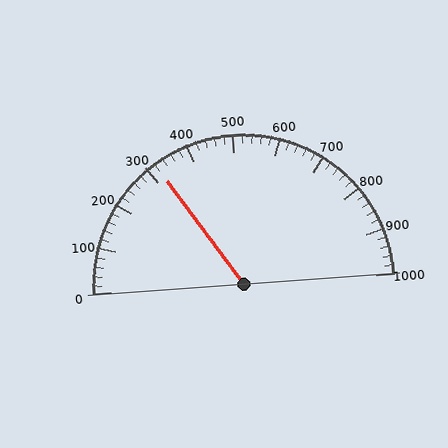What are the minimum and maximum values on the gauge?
The gauge ranges from 0 to 1000.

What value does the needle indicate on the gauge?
The needle indicates approximately 320.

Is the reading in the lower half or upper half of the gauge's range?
The reading is in the lower half of the range (0 to 1000).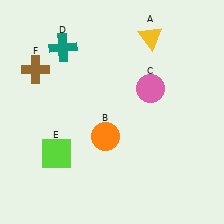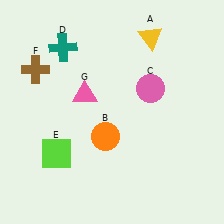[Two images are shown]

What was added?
A pink triangle (G) was added in Image 2.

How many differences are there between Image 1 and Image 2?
There is 1 difference between the two images.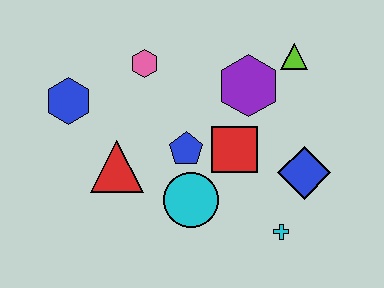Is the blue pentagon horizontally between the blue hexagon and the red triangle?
No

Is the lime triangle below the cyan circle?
No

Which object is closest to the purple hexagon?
The lime triangle is closest to the purple hexagon.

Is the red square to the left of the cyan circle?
No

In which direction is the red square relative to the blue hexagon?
The red square is to the right of the blue hexagon.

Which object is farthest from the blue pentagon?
The lime triangle is farthest from the blue pentagon.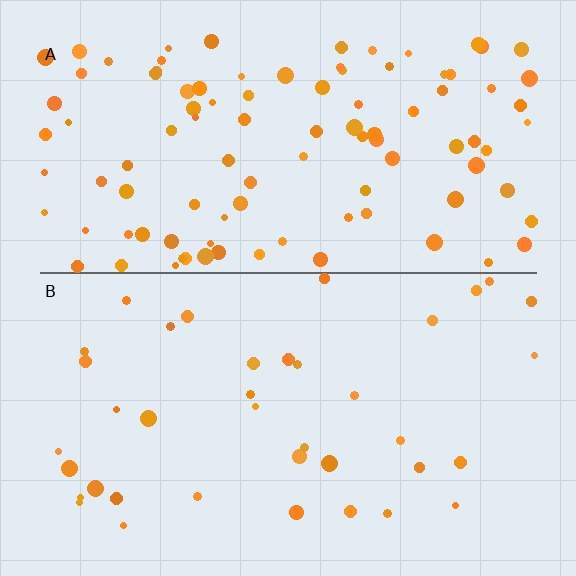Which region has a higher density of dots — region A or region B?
A (the top).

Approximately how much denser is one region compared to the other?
Approximately 2.6× — region A over region B.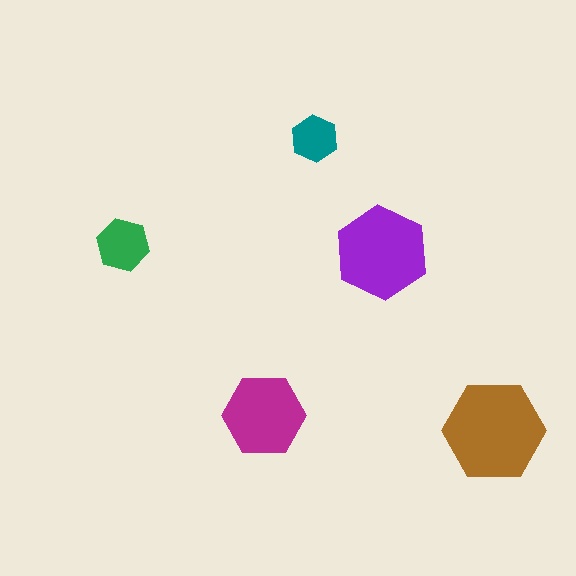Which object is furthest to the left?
The green hexagon is leftmost.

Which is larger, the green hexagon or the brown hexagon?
The brown one.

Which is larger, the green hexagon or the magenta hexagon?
The magenta one.